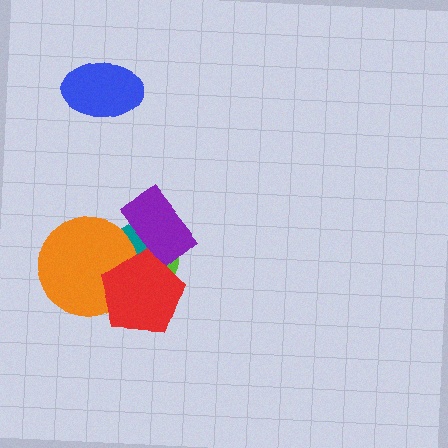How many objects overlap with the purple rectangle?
3 objects overlap with the purple rectangle.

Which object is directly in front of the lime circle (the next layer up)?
The teal hexagon is directly in front of the lime circle.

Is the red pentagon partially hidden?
No, no other shape covers it.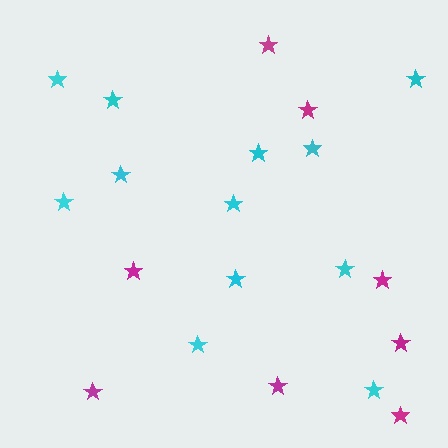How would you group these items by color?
There are 2 groups: one group of magenta stars (8) and one group of cyan stars (12).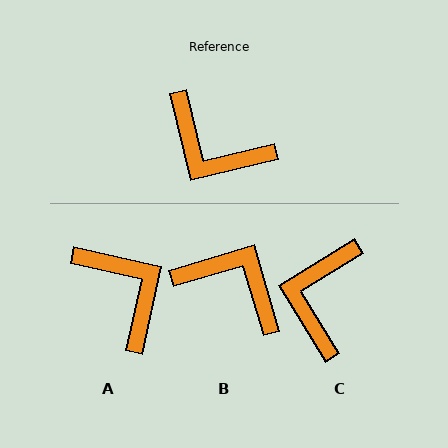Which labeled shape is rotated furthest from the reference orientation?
B, about 177 degrees away.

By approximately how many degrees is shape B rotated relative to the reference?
Approximately 177 degrees clockwise.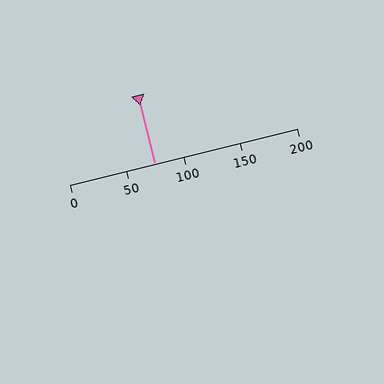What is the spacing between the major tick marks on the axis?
The major ticks are spaced 50 apart.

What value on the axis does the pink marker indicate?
The marker indicates approximately 75.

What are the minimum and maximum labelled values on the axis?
The axis runs from 0 to 200.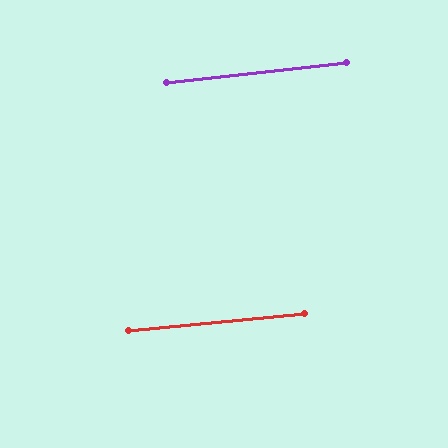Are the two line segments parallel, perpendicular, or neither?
Parallel — their directions differ by only 1.2°.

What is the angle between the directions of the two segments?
Approximately 1 degree.